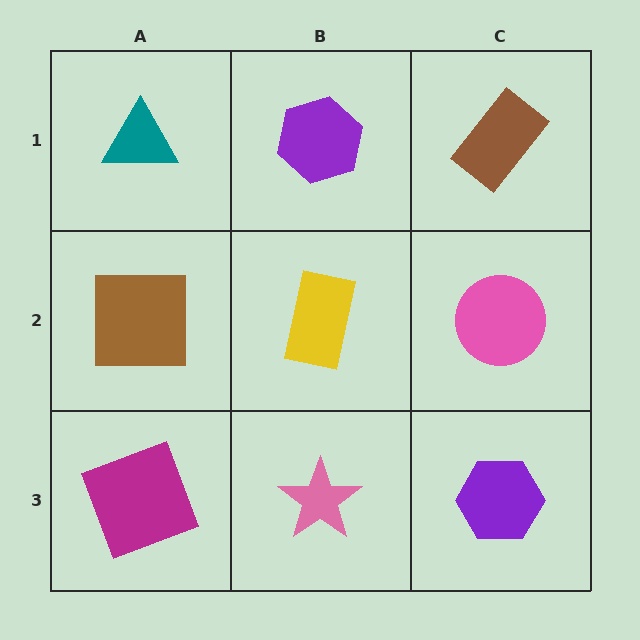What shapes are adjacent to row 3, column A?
A brown square (row 2, column A), a pink star (row 3, column B).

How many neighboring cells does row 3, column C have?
2.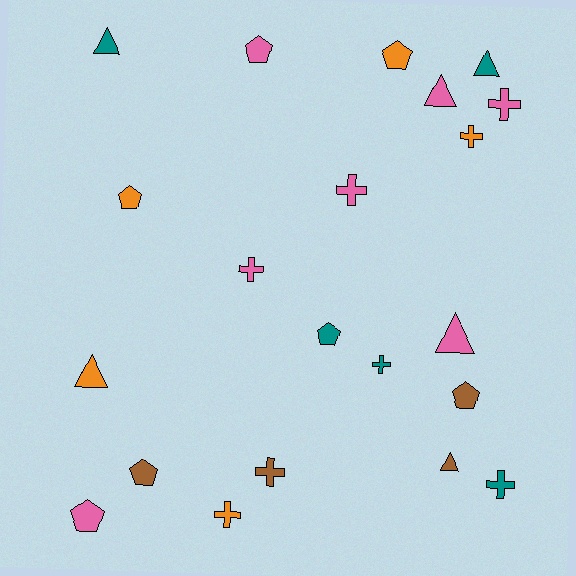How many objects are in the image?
There are 21 objects.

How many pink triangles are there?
There are 2 pink triangles.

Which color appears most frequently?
Pink, with 7 objects.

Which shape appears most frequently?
Cross, with 8 objects.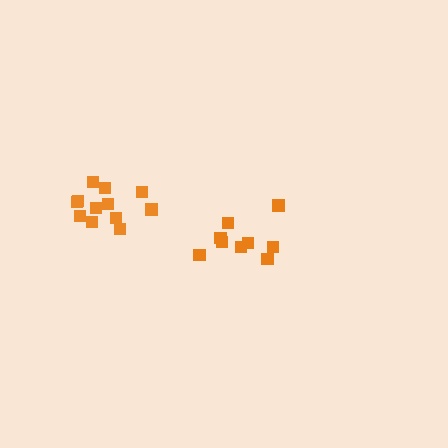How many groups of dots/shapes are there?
There are 2 groups.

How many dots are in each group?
Group 1: 9 dots, Group 2: 12 dots (21 total).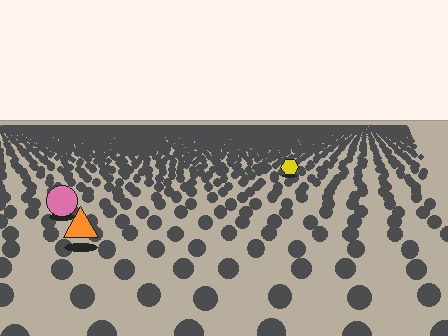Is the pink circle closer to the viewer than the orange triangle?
No. The orange triangle is closer — you can tell from the texture gradient: the ground texture is coarser near it.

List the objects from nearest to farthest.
From nearest to farthest: the orange triangle, the pink circle, the yellow hexagon.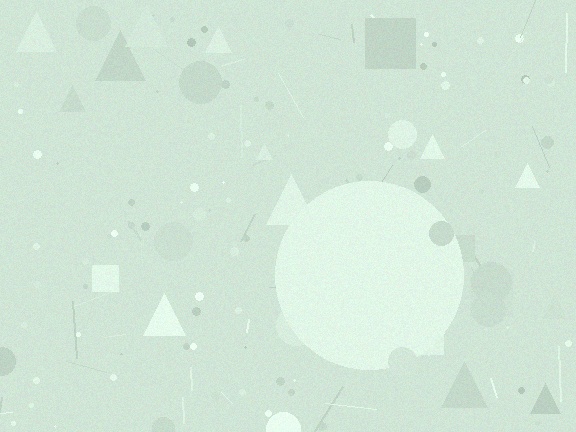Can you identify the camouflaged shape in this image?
The camouflaged shape is a circle.